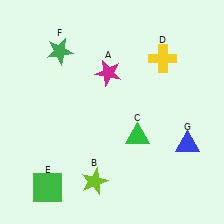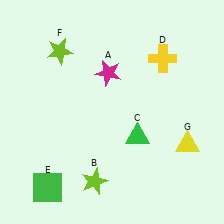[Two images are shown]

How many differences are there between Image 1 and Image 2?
There are 2 differences between the two images.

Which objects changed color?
F changed from green to lime. G changed from blue to yellow.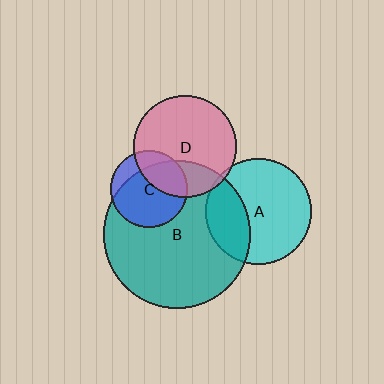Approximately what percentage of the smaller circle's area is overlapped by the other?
Approximately 5%.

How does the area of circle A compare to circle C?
Approximately 1.9 times.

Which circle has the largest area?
Circle B (teal).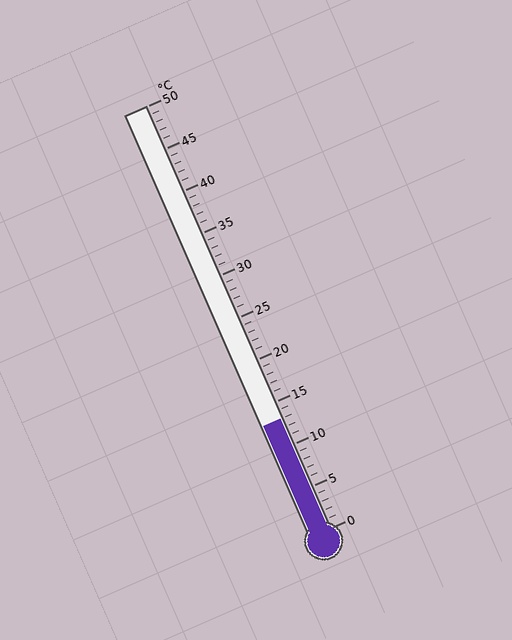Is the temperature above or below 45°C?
The temperature is below 45°C.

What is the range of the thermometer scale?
The thermometer scale ranges from 0°C to 50°C.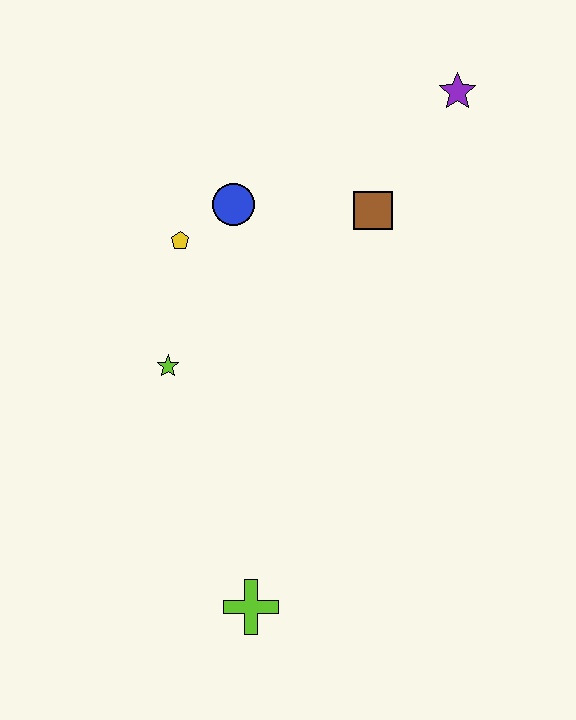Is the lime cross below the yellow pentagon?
Yes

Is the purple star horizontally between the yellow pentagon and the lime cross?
No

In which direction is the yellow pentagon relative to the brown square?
The yellow pentagon is to the left of the brown square.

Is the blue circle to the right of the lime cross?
No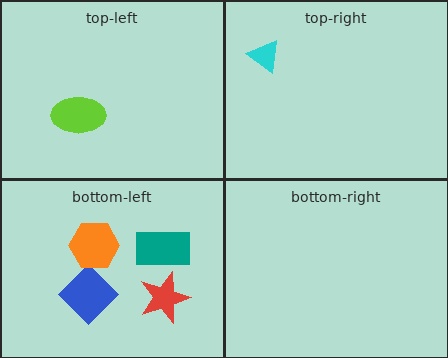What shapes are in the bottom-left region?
The teal rectangle, the blue diamond, the red star, the orange hexagon.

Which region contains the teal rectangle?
The bottom-left region.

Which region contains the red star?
The bottom-left region.